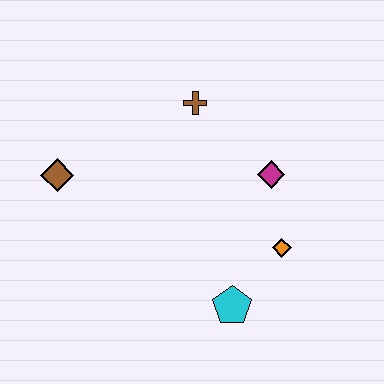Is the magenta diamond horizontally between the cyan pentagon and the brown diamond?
No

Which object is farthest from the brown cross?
The cyan pentagon is farthest from the brown cross.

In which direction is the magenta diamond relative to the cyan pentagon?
The magenta diamond is above the cyan pentagon.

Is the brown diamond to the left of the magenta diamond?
Yes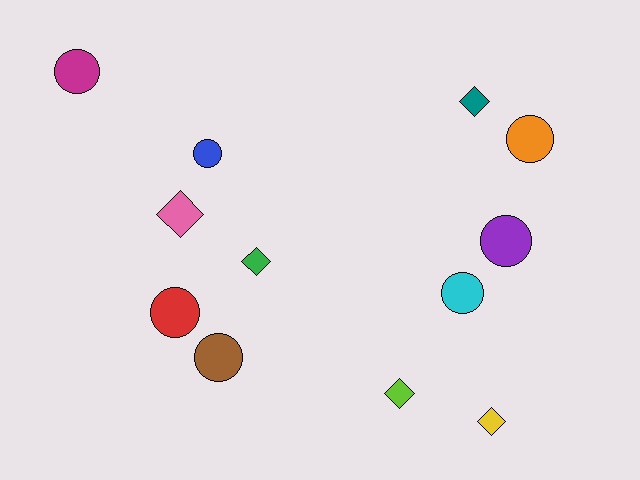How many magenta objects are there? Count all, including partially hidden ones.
There is 1 magenta object.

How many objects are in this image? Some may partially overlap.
There are 12 objects.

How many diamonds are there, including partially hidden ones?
There are 5 diamonds.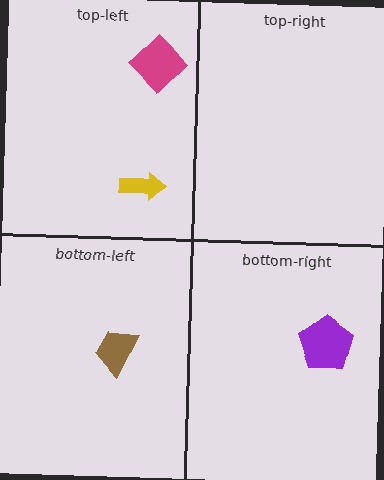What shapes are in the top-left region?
The yellow arrow, the magenta diamond.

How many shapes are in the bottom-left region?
1.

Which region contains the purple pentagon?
The bottom-right region.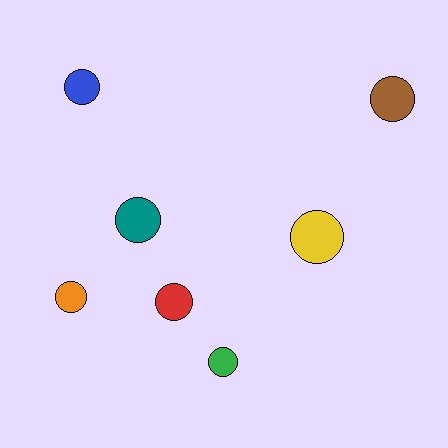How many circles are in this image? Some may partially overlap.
There are 7 circles.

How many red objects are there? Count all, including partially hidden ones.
There is 1 red object.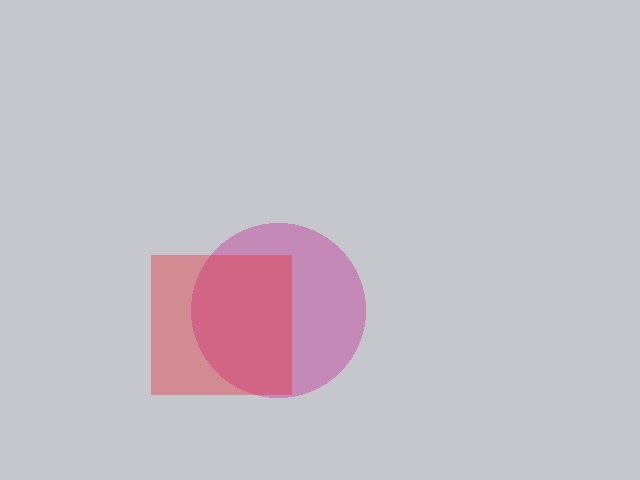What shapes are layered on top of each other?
The layered shapes are: a magenta circle, a red square.